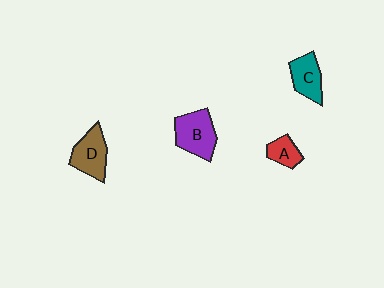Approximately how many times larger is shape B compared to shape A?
Approximately 2.0 times.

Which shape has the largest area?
Shape B (purple).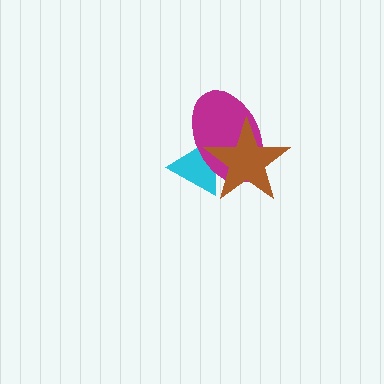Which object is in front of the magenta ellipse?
The brown star is in front of the magenta ellipse.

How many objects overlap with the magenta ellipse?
2 objects overlap with the magenta ellipse.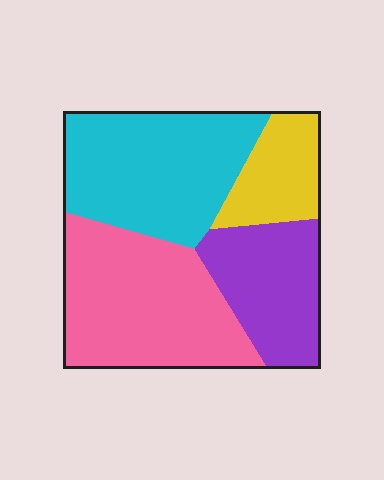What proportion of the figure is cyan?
Cyan covers 32% of the figure.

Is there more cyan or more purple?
Cyan.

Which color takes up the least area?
Yellow, at roughly 15%.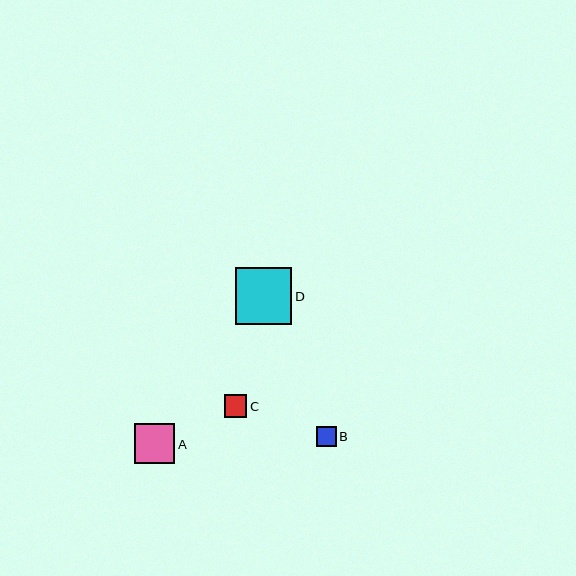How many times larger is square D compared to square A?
Square D is approximately 1.4 times the size of square A.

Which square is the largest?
Square D is the largest with a size of approximately 57 pixels.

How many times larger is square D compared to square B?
Square D is approximately 2.8 times the size of square B.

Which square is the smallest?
Square B is the smallest with a size of approximately 20 pixels.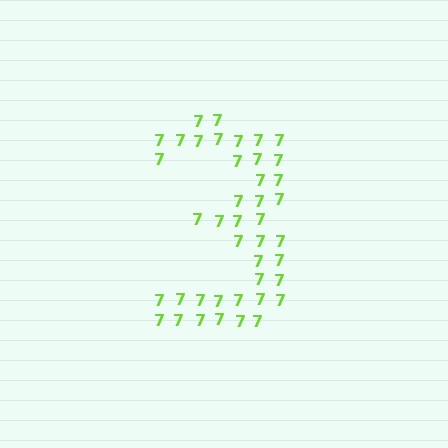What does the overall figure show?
The overall figure shows the digit 3.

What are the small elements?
The small elements are digit 7's.